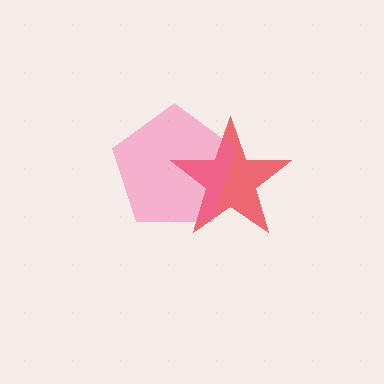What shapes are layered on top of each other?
The layered shapes are: a red star, a pink pentagon.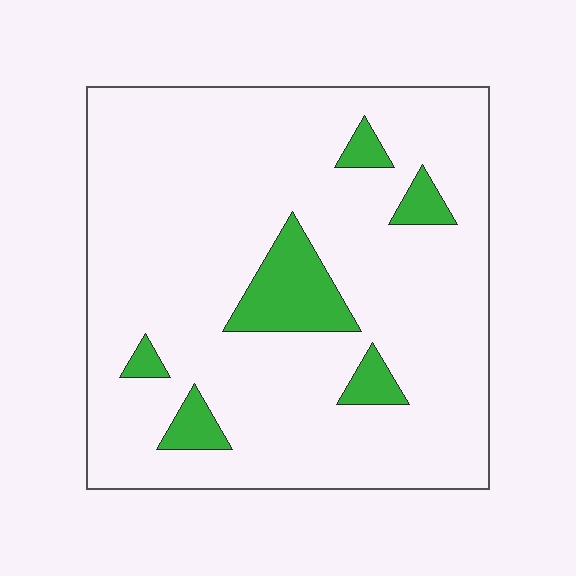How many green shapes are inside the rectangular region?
6.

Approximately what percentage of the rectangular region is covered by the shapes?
Approximately 10%.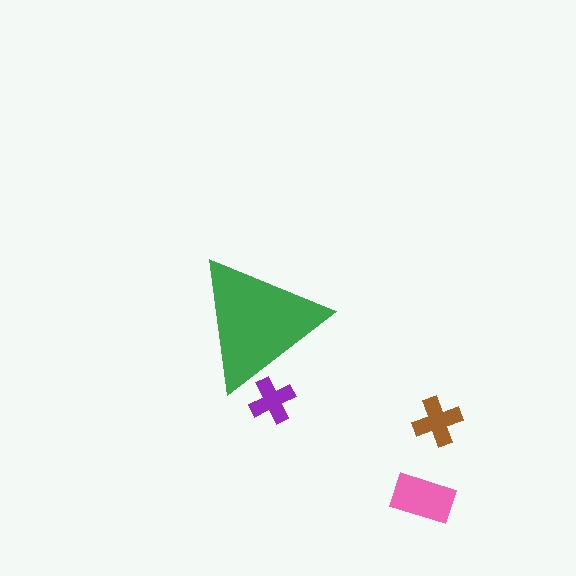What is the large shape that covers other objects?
A green triangle.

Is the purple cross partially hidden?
Yes, the purple cross is partially hidden behind the green triangle.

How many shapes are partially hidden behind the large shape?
1 shape is partially hidden.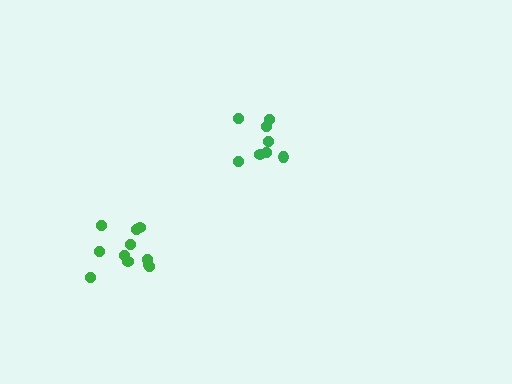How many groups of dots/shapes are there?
There are 2 groups.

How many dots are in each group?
Group 1: 11 dots, Group 2: 8 dots (19 total).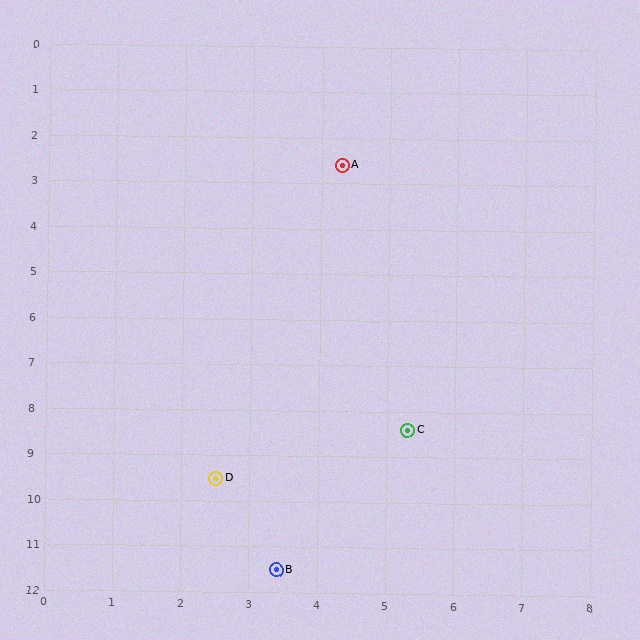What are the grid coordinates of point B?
Point B is at approximately (3.4, 11.5).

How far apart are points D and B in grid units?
Points D and B are about 2.2 grid units apart.